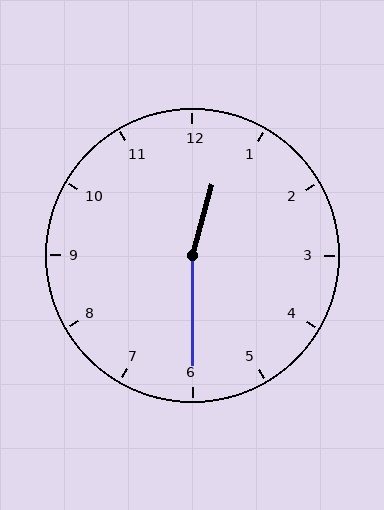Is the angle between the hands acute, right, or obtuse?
It is obtuse.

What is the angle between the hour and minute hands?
Approximately 165 degrees.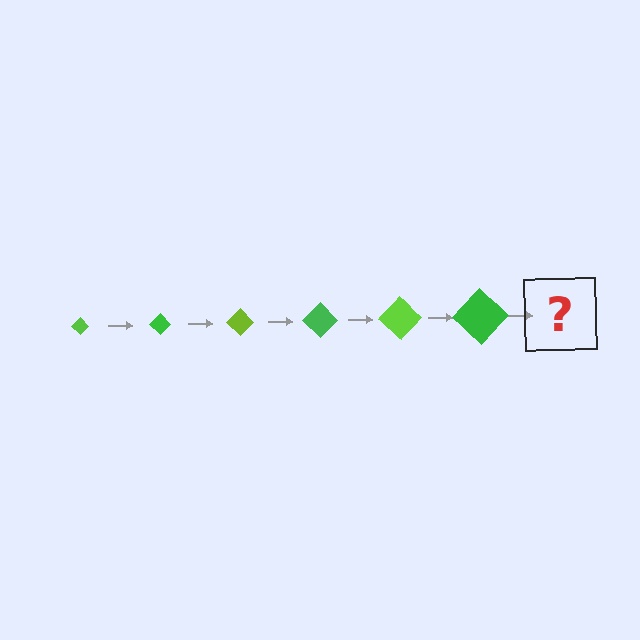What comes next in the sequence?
The next element should be a lime diamond, larger than the previous one.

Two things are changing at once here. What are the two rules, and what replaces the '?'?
The two rules are that the diamond grows larger each step and the color cycles through lime and green. The '?' should be a lime diamond, larger than the previous one.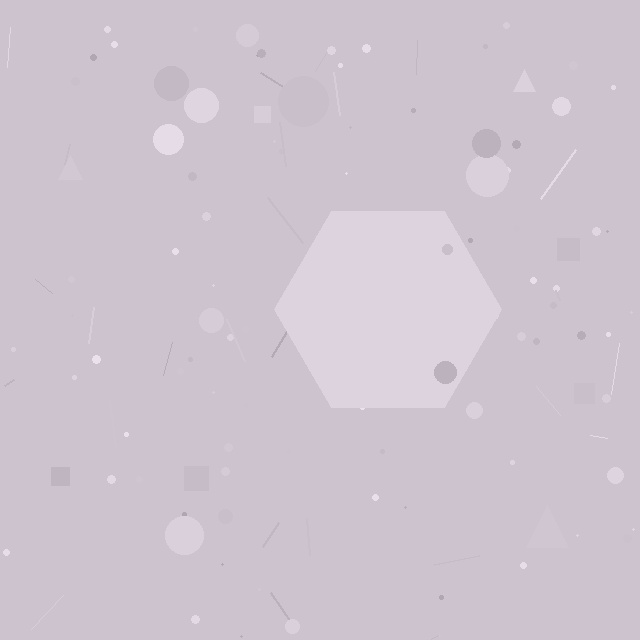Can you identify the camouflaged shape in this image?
The camouflaged shape is a hexagon.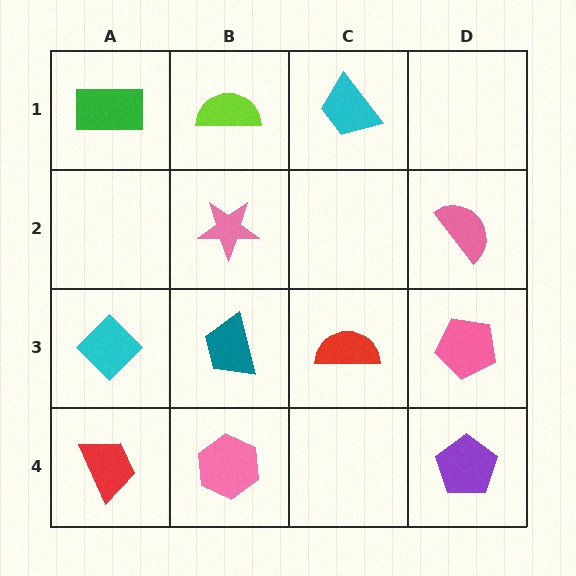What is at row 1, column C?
A cyan trapezoid.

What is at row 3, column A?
A cyan diamond.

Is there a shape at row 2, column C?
No, that cell is empty.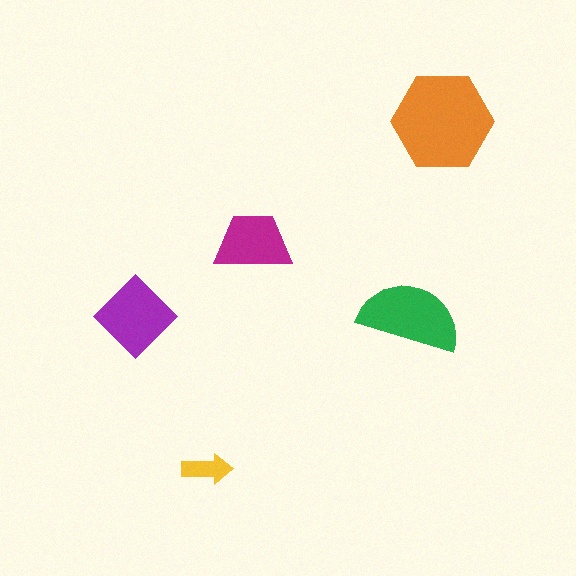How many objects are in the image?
There are 5 objects in the image.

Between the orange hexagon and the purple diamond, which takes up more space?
The orange hexagon.